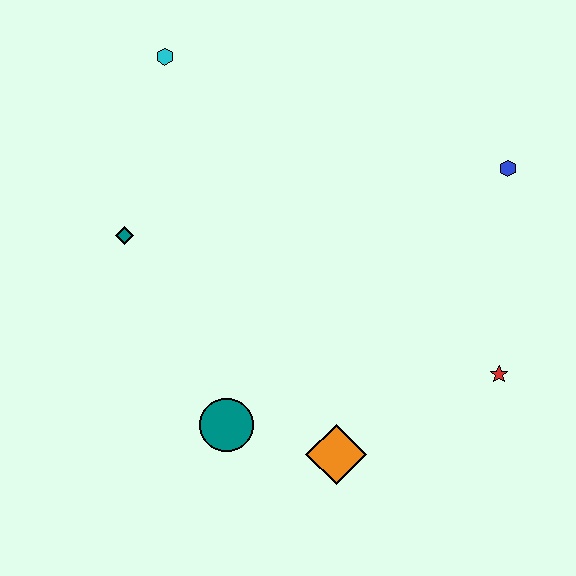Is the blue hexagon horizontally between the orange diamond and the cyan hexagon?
No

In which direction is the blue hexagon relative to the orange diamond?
The blue hexagon is above the orange diamond.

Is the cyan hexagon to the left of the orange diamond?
Yes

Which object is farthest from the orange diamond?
The cyan hexagon is farthest from the orange diamond.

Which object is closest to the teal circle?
The orange diamond is closest to the teal circle.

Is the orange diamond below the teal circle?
Yes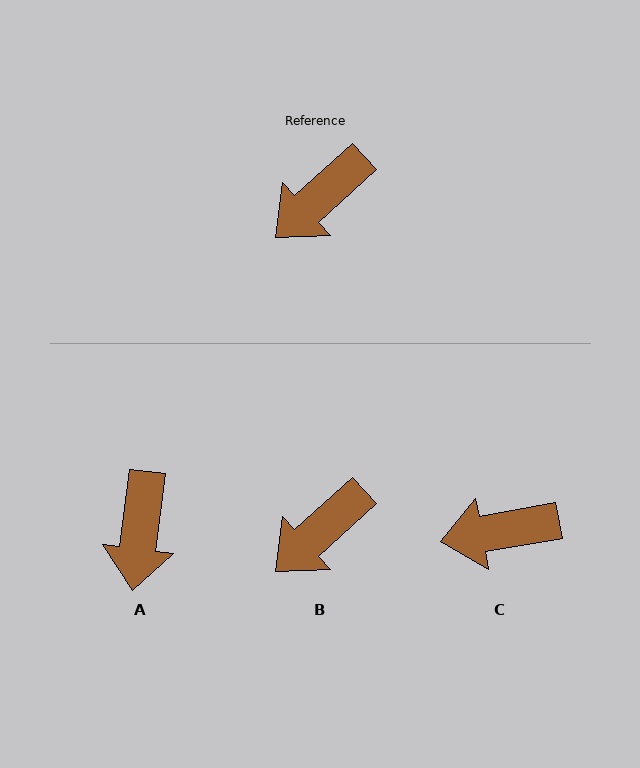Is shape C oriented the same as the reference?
No, it is off by about 32 degrees.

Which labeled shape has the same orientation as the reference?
B.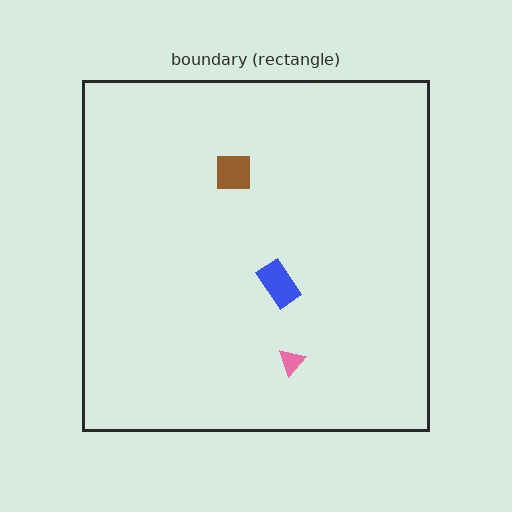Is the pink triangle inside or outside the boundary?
Inside.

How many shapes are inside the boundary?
3 inside, 0 outside.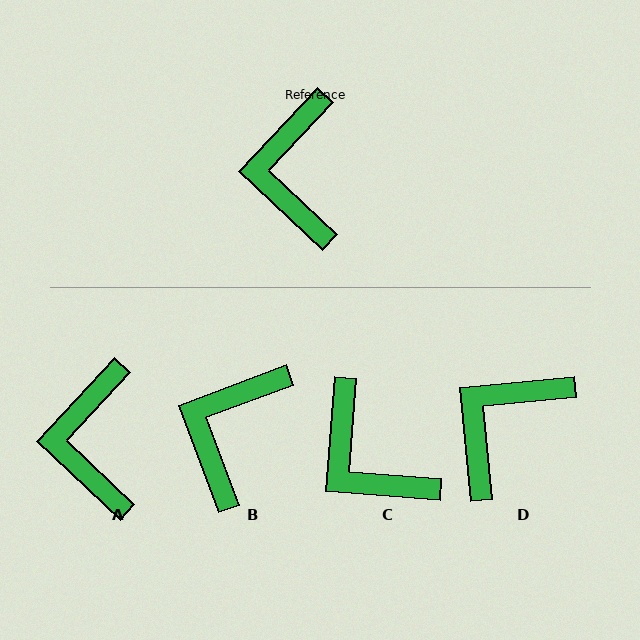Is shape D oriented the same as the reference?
No, it is off by about 41 degrees.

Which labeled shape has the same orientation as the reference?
A.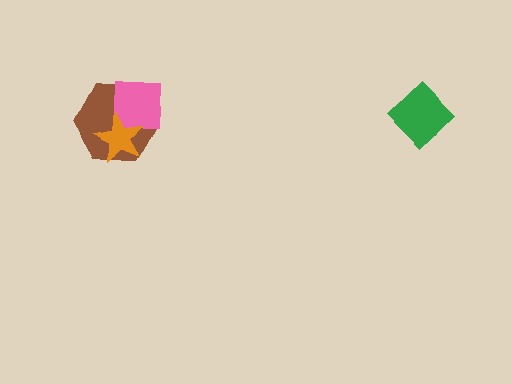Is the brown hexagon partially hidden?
Yes, it is partially covered by another shape.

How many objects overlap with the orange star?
2 objects overlap with the orange star.